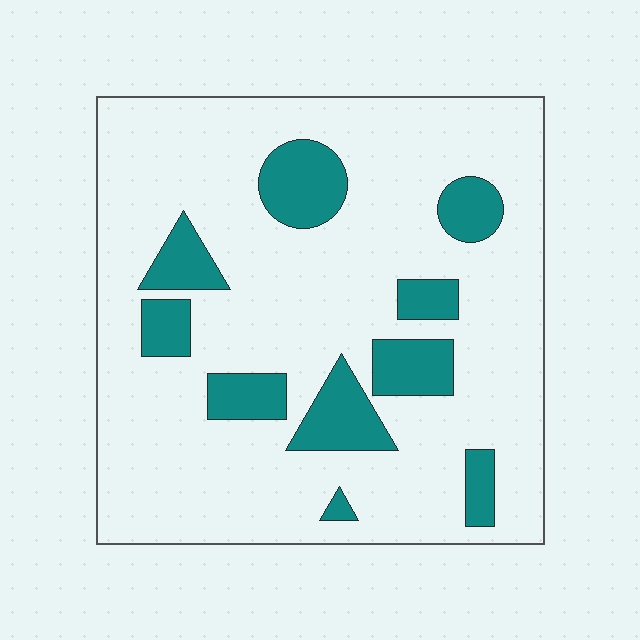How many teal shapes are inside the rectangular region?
10.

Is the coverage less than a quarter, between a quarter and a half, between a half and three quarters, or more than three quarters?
Less than a quarter.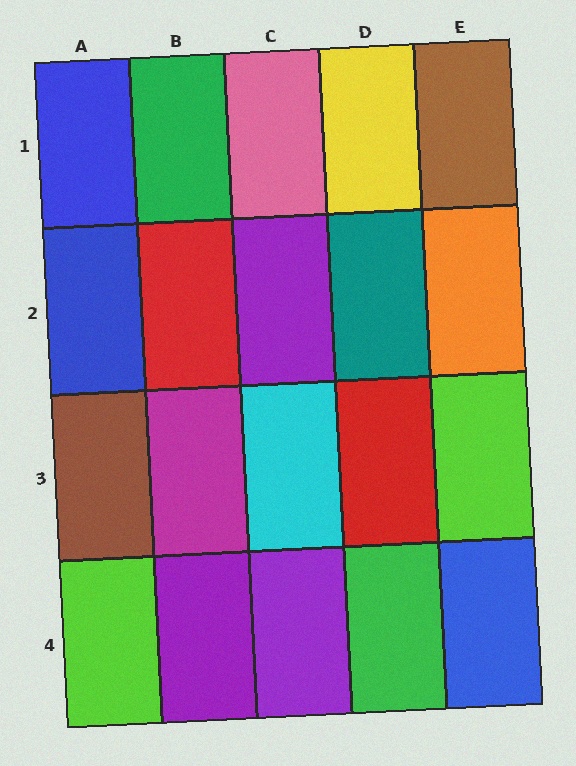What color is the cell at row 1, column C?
Pink.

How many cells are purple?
3 cells are purple.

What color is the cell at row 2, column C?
Purple.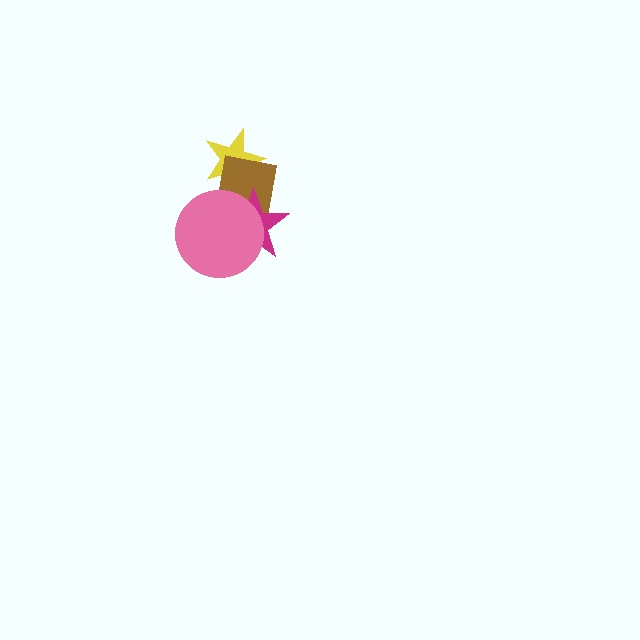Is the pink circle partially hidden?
No, no other shape covers it.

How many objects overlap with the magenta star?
2 objects overlap with the magenta star.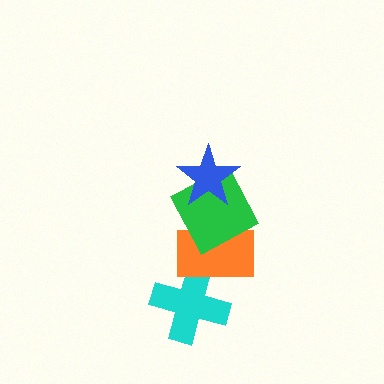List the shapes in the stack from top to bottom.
From top to bottom: the blue star, the green square, the orange rectangle, the cyan cross.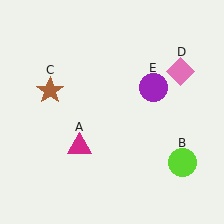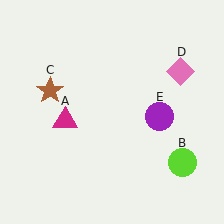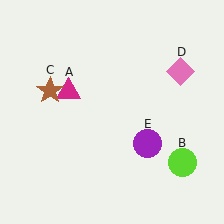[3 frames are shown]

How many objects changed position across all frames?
2 objects changed position: magenta triangle (object A), purple circle (object E).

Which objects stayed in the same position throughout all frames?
Lime circle (object B) and brown star (object C) and pink diamond (object D) remained stationary.